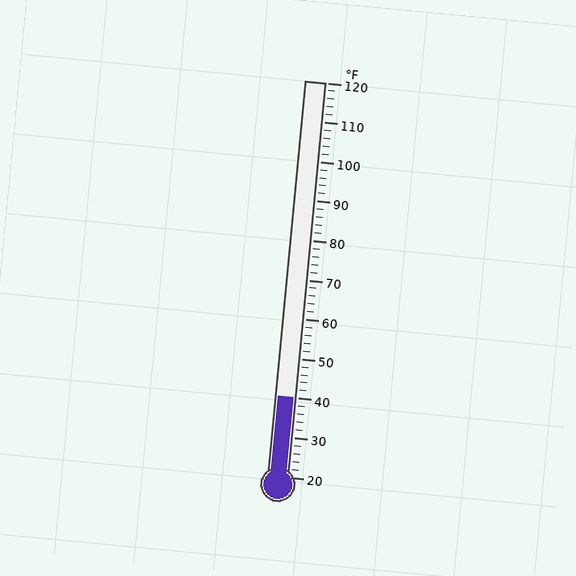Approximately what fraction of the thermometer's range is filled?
The thermometer is filled to approximately 20% of its range.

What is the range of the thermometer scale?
The thermometer scale ranges from 20°F to 120°F.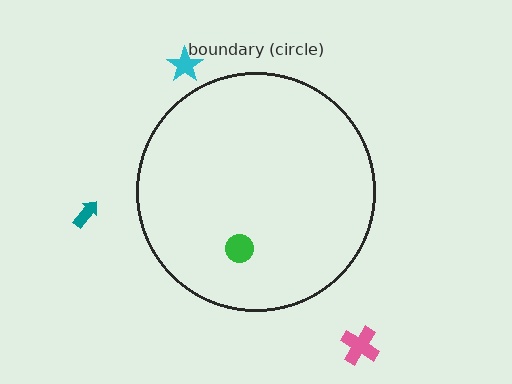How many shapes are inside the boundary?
1 inside, 3 outside.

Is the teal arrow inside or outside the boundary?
Outside.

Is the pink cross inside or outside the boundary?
Outside.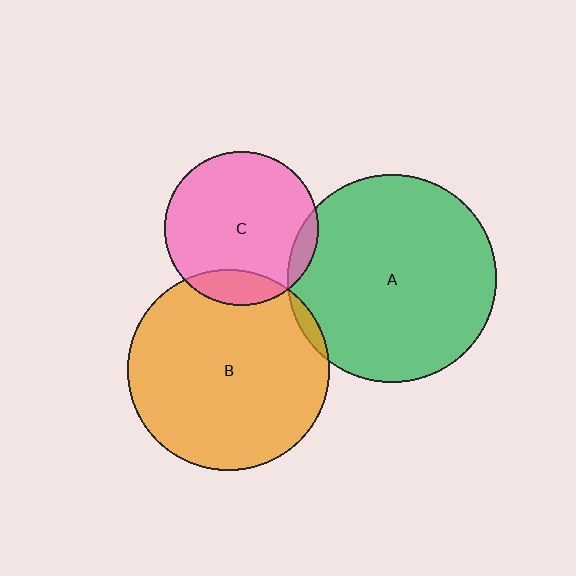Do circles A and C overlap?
Yes.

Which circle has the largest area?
Circle A (green).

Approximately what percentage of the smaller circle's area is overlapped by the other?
Approximately 5%.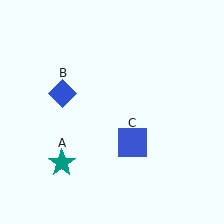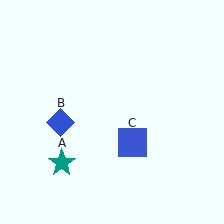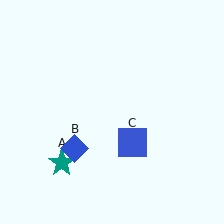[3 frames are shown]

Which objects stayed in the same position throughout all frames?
Teal star (object A) and blue square (object C) remained stationary.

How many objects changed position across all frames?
1 object changed position: blue diamond (object B).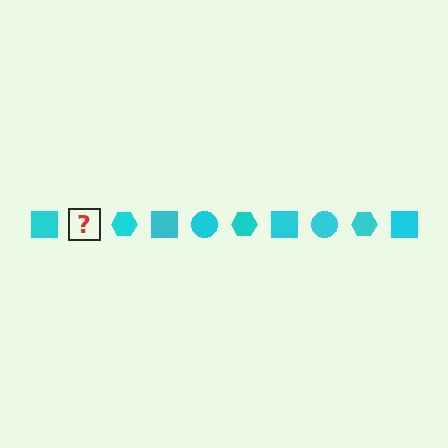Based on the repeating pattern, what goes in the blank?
The blank should be a cyan circle.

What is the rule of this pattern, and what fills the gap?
The rule is that the pattern cycles through square, circle, hexagon shapes in cyan. The gap should be filled with a cyan circle.